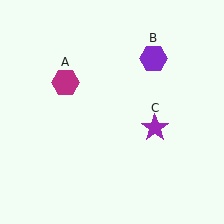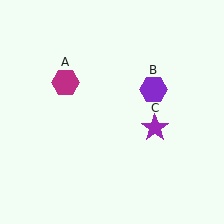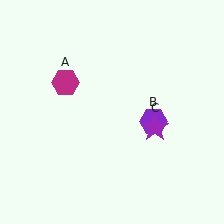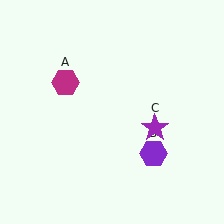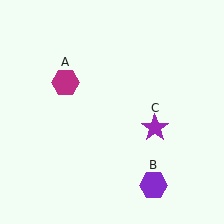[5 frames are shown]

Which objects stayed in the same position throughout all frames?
Magenta hexagon (object A) and purple star (object C) remained stationary.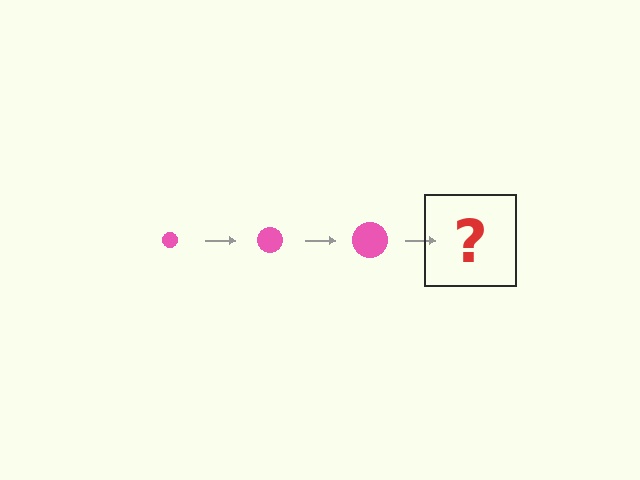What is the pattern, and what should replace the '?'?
The pattern is that the circle gets progressively larger each step. The '?' should be a pink circle, larger than the previous one.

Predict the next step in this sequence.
The next step is a pink circle, larger than the previous one.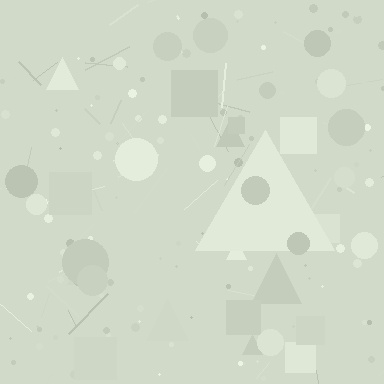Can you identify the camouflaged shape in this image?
The camouflaged shape is a triangle.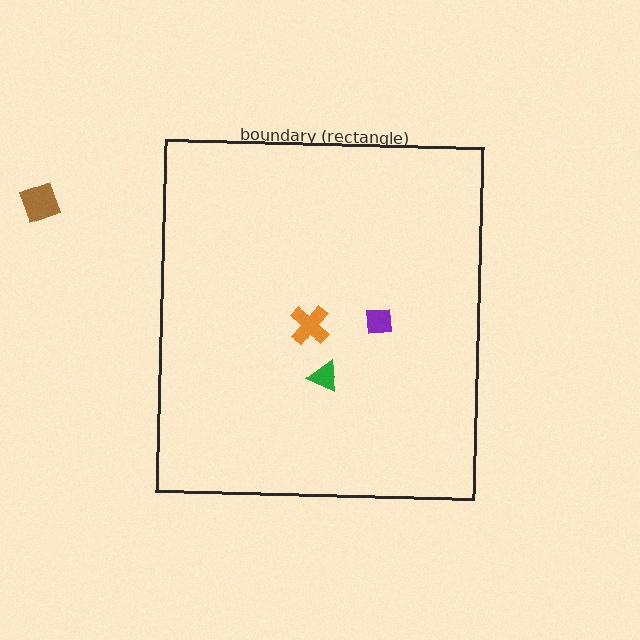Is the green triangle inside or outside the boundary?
Inside.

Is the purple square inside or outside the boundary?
Inside.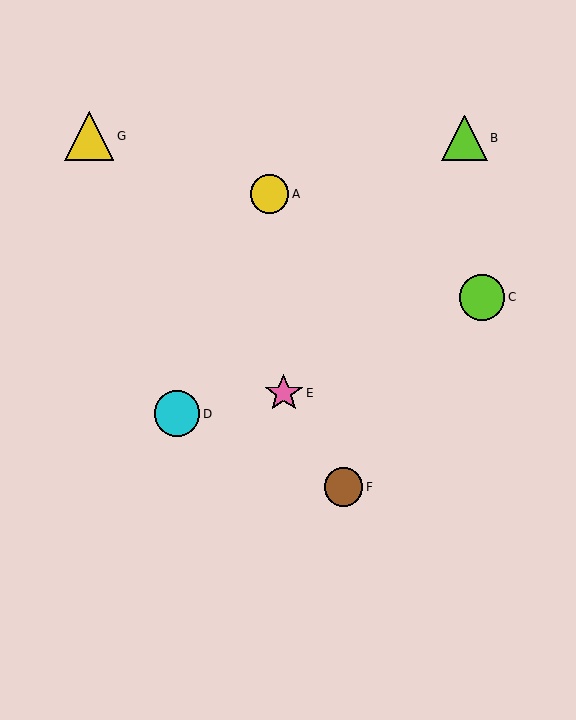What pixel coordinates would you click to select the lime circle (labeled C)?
Click at (482, 297) to select the lime circle C.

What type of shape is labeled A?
Shape A is a yellow circle.